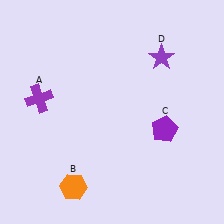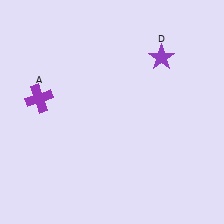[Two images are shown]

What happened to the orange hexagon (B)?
The orange hexagon (B) was removed in Image 2. It was in the bottom-left area of Image 1.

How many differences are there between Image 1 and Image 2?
There are 2 differences between the two images.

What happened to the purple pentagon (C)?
The purple pentagon (C) was removed in Image 2. It was in the bottom-right area of Image 1.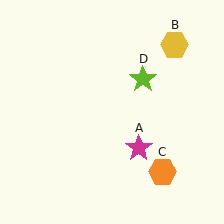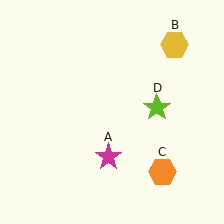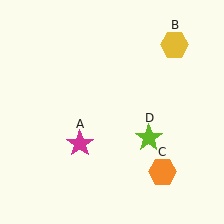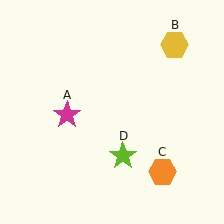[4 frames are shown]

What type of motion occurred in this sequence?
The magenta star (object A), lime star (object D) rotated clockwise around the center of the scene.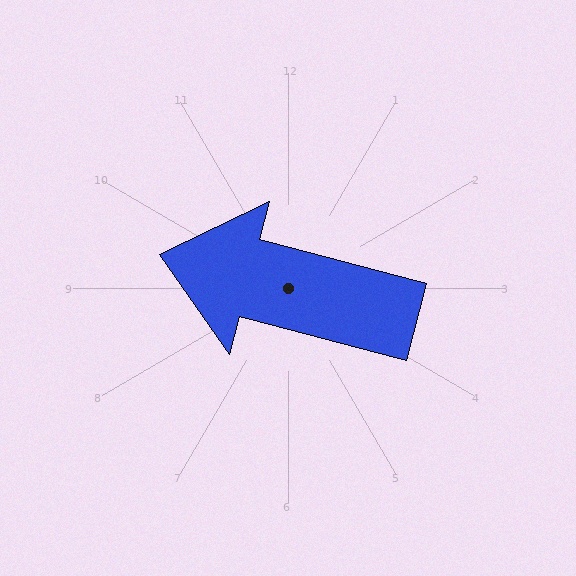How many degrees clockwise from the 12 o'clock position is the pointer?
Approximately 285 degrees.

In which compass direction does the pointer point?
West.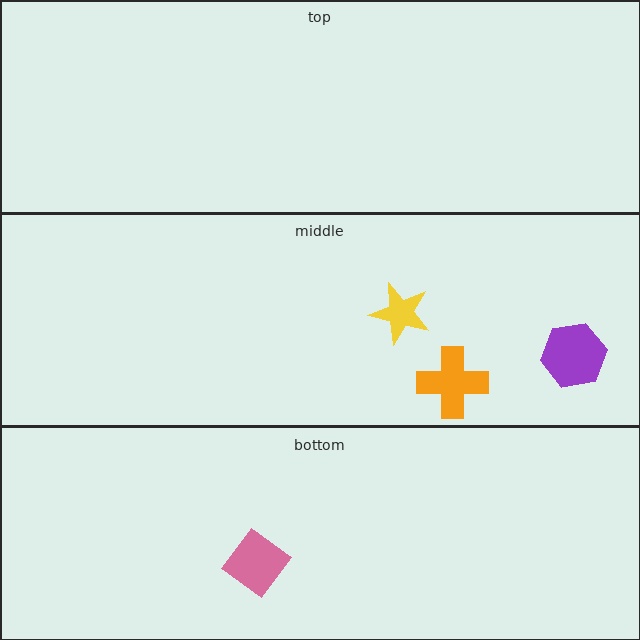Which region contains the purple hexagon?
The middle region.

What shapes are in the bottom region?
The pink diamond.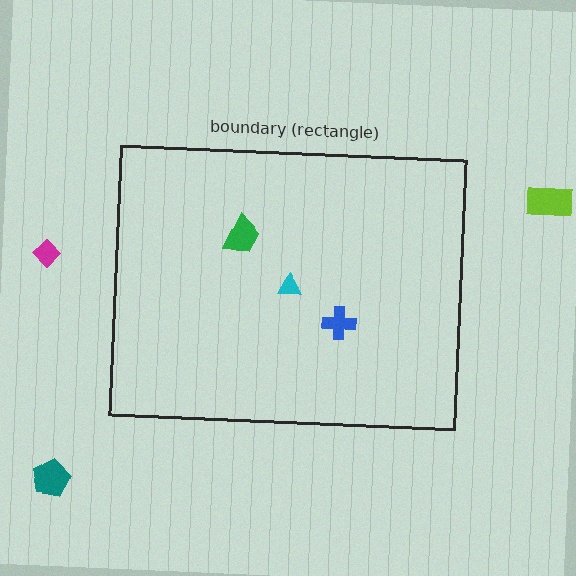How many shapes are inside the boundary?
3 inside, 3 outside.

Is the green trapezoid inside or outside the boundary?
Inside.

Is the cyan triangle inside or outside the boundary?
Inside.